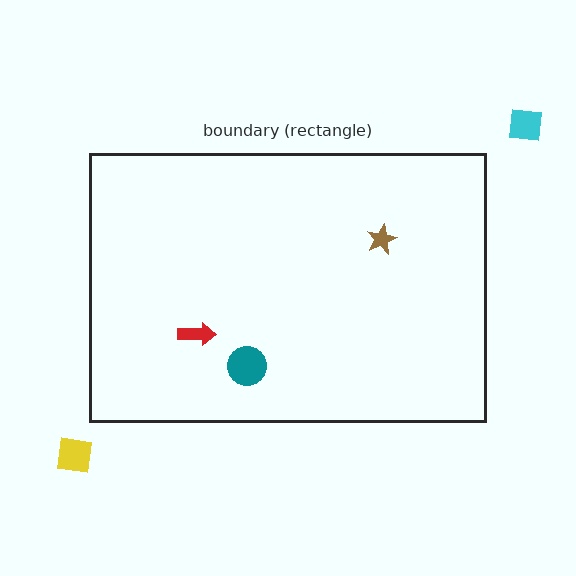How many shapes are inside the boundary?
3 inside, 2 outside.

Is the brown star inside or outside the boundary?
Inside.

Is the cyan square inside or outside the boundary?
Outside.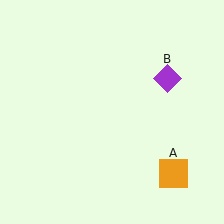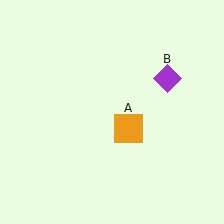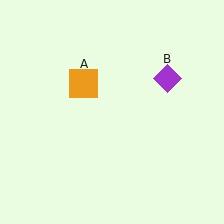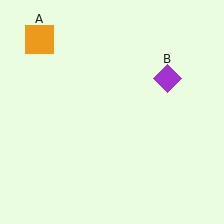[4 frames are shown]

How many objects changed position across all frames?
1 object changed position: orange square (object A).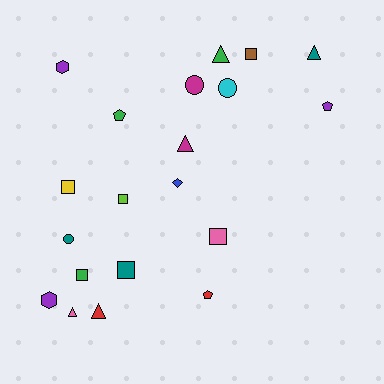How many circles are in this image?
There are 3 circles.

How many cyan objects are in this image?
There is 1 cyan object.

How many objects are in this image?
There are 20 objects.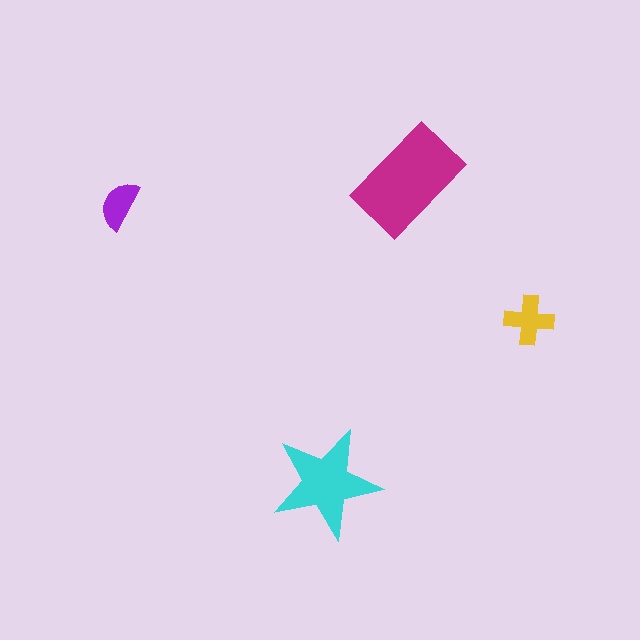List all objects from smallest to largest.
The purple semicircle, the yellow cross, the cyan star, the magenta rectangle.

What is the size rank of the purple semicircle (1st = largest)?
4th.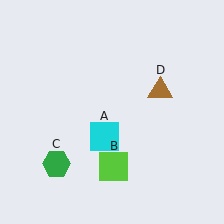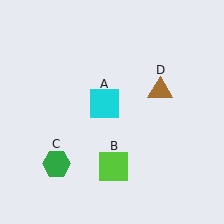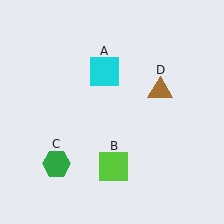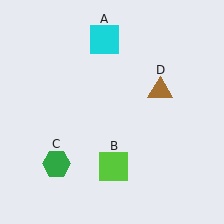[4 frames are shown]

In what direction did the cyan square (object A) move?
The cyan square (object A) moved up.